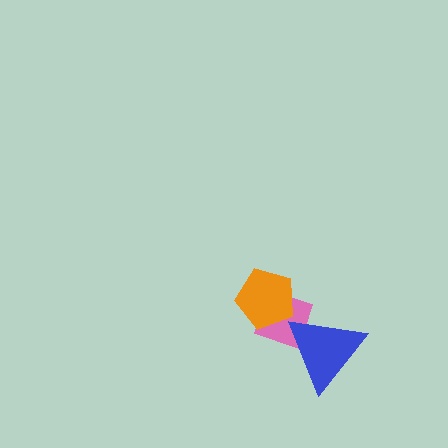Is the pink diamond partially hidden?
Yes, it is partially covered by another shape.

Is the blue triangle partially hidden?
No, no other shape covers it.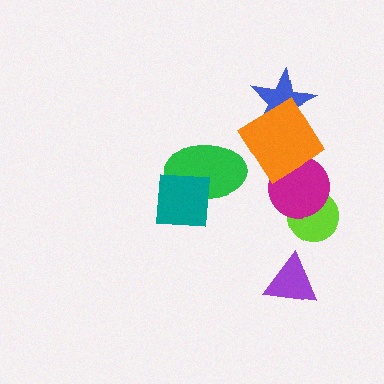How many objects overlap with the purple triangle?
0 objects overlap with the purple triangle.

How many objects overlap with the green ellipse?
1 object overlaps with the green ellipse.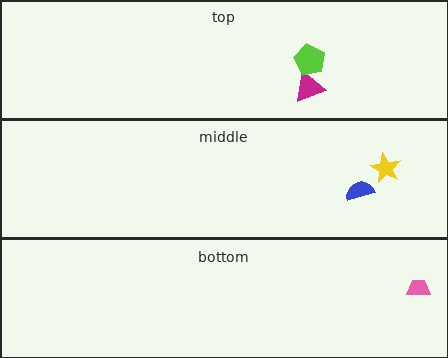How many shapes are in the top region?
2.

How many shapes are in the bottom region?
1.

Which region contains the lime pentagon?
The top region.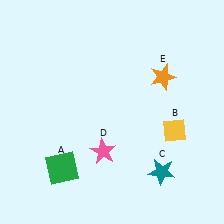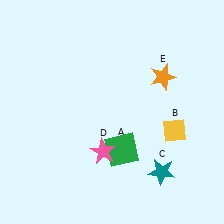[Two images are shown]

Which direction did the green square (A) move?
The green square (A) moved right.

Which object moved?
The green square (A) moved right.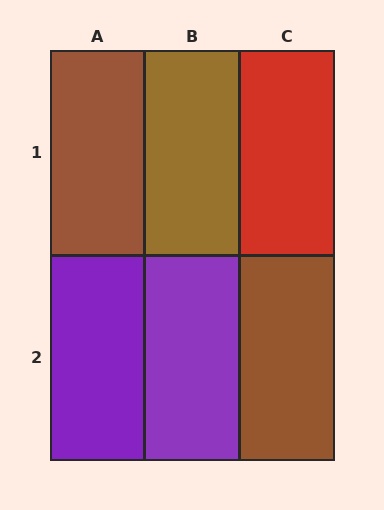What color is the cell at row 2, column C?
Brown.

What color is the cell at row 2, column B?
Purple.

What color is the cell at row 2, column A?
Purple.